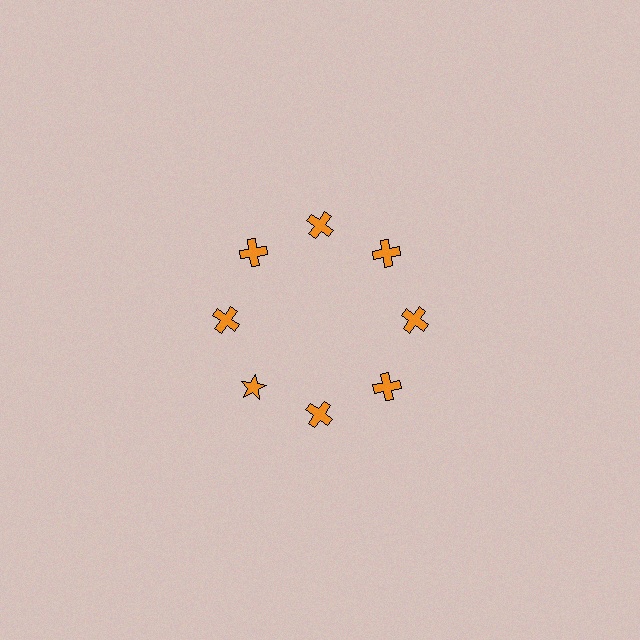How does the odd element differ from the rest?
It has a different shape: star instead of cross.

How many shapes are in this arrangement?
There are 8 shapes arranged in a ring pattern.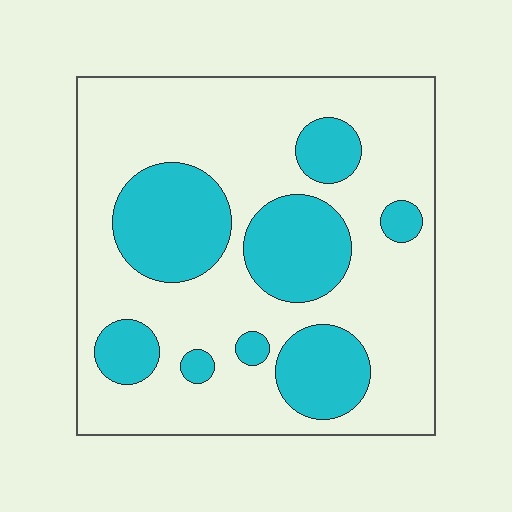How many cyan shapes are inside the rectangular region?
8.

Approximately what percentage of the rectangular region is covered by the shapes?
Approximately 30%.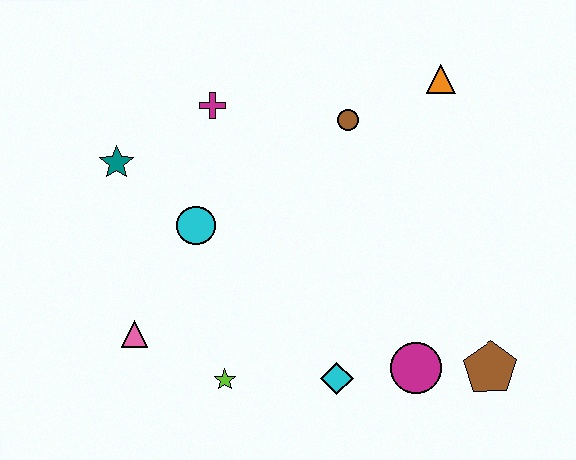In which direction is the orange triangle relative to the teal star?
The orange triangle is to the right of the teal star.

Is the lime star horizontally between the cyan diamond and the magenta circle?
No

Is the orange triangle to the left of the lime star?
No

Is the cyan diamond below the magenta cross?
Yes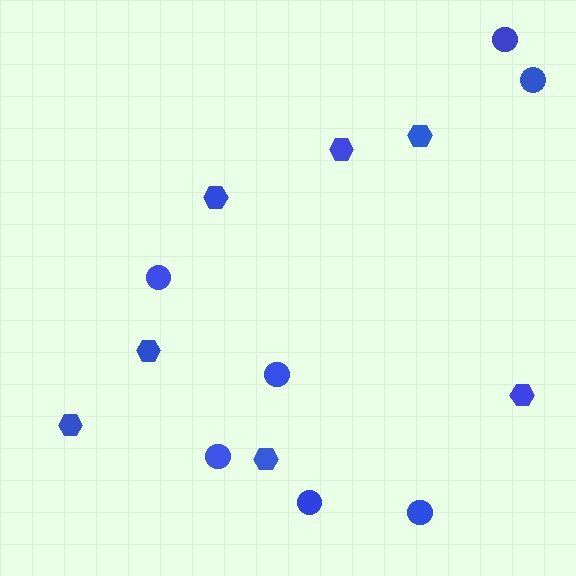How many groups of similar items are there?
There are 2 groups: one group of circles (7) and one group of hexagons (7).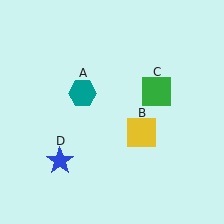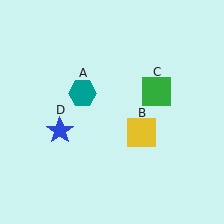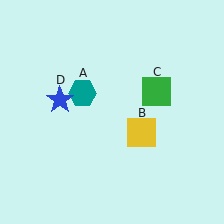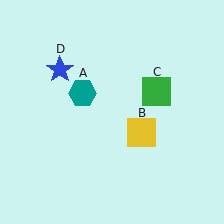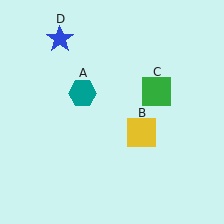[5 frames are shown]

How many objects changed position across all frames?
1 object changed position: blue star (object D).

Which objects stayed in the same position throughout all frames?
Teal hexagon (object A) and yellow square (object B) and green square (object C) remained stationary.